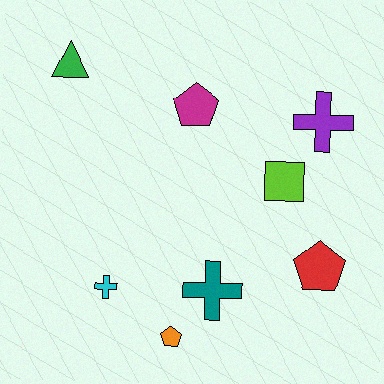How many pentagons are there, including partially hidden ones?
There are 3 pentagons.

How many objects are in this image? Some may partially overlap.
There are 8 objects.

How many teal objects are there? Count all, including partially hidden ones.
There is 1 teal object.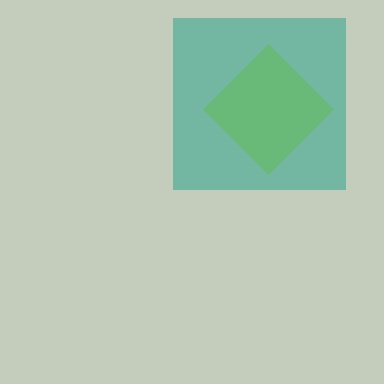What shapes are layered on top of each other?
The layered shapes are: a teal square, a lime diamond.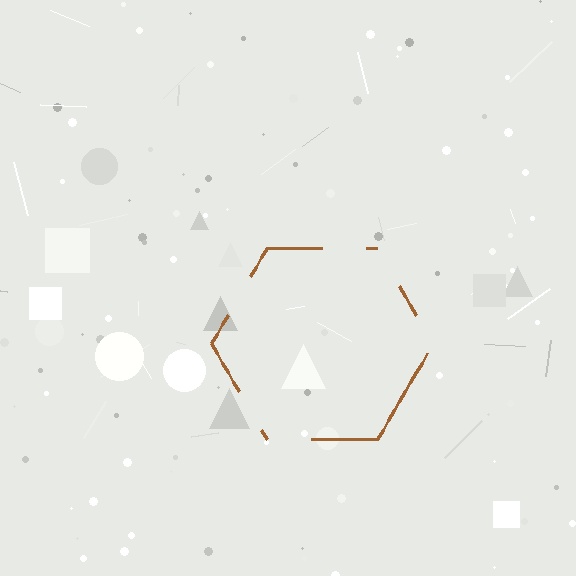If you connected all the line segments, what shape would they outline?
They would outline a hexagon.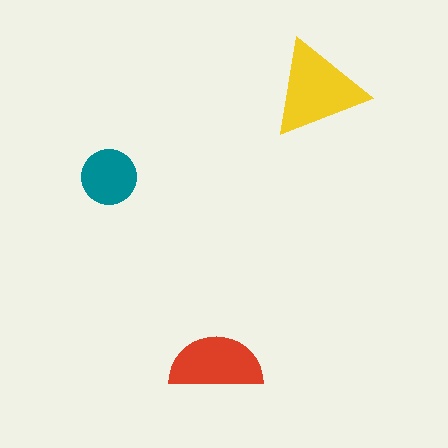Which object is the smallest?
The teal circle.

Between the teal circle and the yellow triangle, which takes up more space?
The yellow triangle.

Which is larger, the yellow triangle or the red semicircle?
The yellow triangle.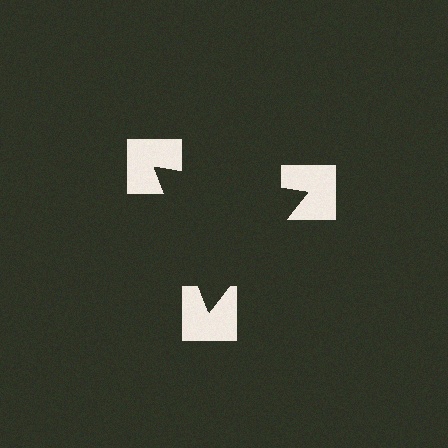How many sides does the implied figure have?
3 sides.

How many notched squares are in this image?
There are 3 — one at each vertex of the illusory triangle.